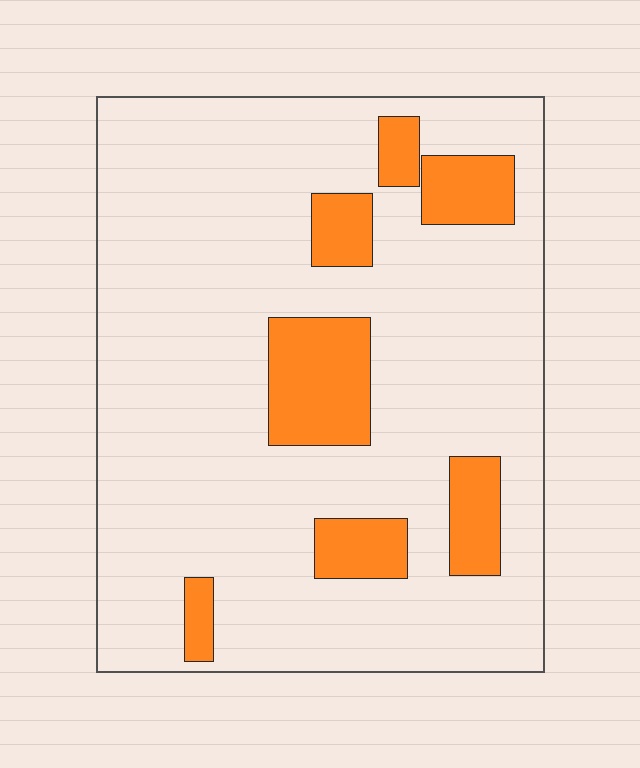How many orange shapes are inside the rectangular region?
7.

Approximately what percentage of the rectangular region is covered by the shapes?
Approximately 15%.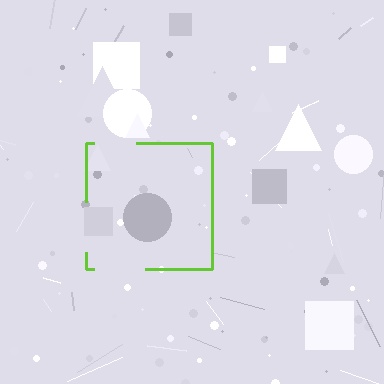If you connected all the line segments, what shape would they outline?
They would outline a square.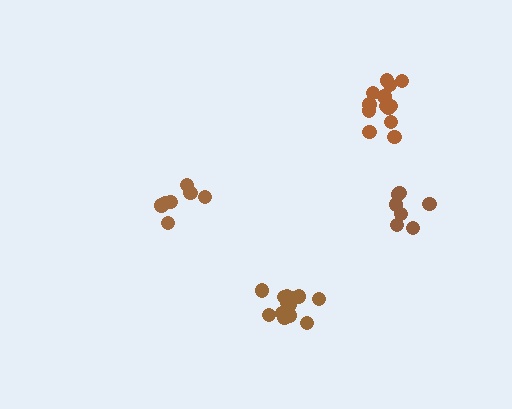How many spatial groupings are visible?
There are 4 spatial groupings.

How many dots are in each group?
Group 1: 13 dots, Group 2: 7 dots, Group 3: 7 dots, Group 4: 13 dots (40 total).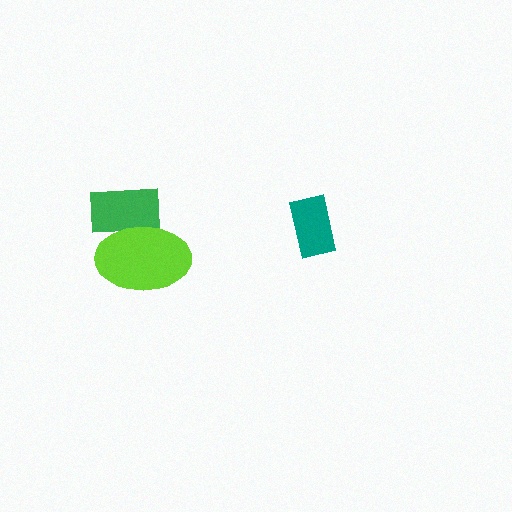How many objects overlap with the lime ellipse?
1 object overlaps with the lime ellipse.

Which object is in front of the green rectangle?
The lime ellipse is in front of the green rectangle.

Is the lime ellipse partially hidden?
No, no other shape covers it.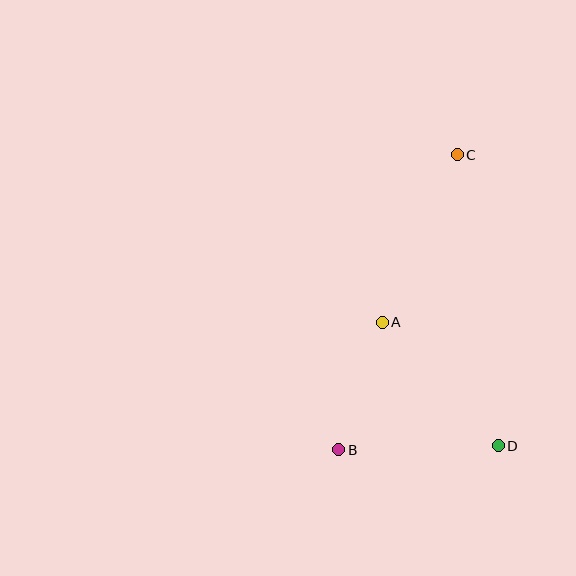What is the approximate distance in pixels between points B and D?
The distance between B and D is approximately 160 pixels.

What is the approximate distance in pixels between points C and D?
The distance between C and D is approximately 294 pixels.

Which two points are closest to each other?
Points A and B are closest to each other.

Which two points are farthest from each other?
Points B and C are farthest from each other.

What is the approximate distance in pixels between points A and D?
The distance between A and D is approximately 170 pixels.